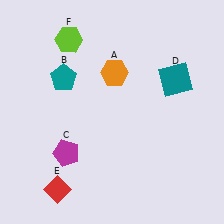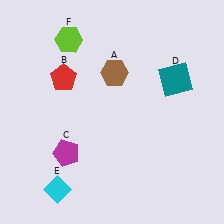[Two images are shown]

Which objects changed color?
A changed from orange to brown. B changed from teal to red. E changed from red to cyan.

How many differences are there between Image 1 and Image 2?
There are 3 differences between the two images.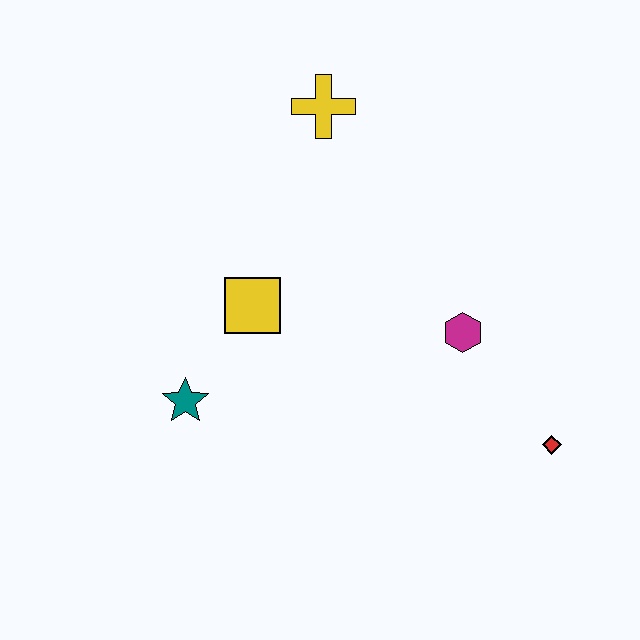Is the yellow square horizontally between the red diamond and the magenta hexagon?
No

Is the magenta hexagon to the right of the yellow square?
Yes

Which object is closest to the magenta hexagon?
The red diamond is closest to the magenta hexagon.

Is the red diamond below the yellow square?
Yes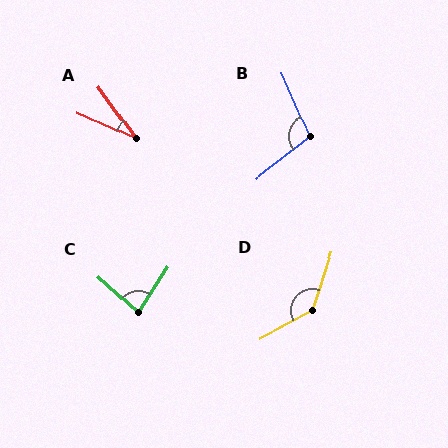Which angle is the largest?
D, at approximately 137 degrees.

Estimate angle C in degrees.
Approximately 80 degrees.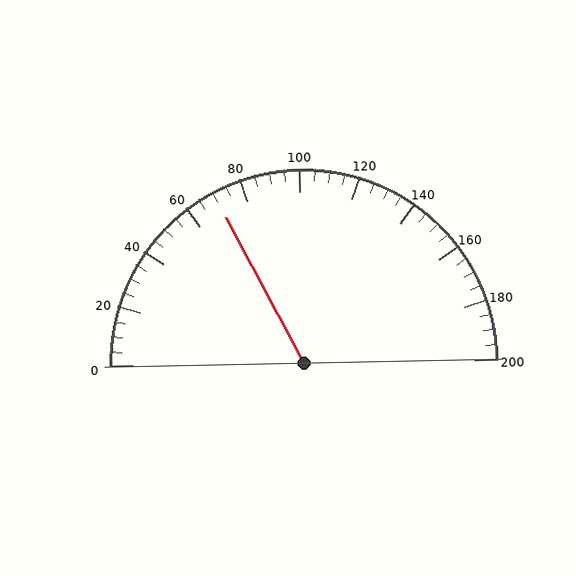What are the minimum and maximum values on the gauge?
The gauge ranges from 0 to 200.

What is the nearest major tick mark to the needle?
The nearest major tick mark is 80.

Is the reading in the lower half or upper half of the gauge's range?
The reading is in the lower half of the range (0 to 200).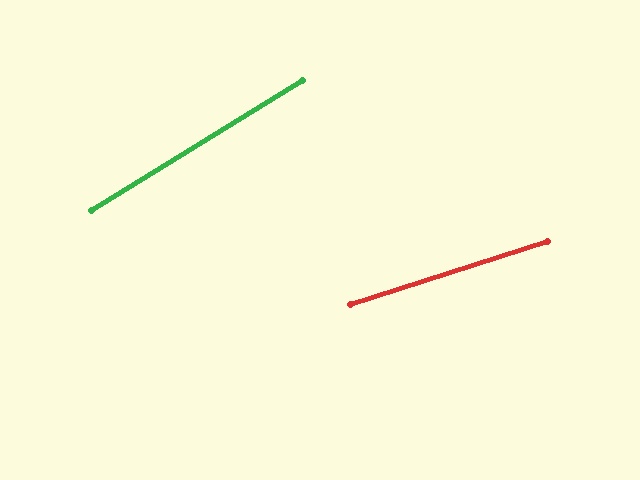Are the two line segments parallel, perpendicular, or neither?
Neither parallel nor perpendicular — they differ by about 14°.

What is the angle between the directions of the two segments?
Approximately 14 degrees.